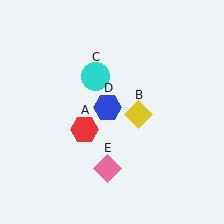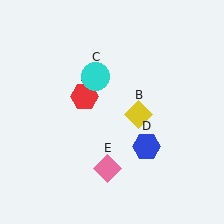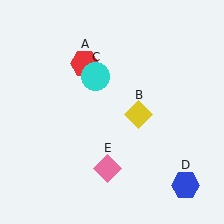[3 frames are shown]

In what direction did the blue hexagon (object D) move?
The blue hexagon (object D) moved down and to the right.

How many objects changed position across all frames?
2 objects changed position: red hexagon (object A), blue hexagon (object D).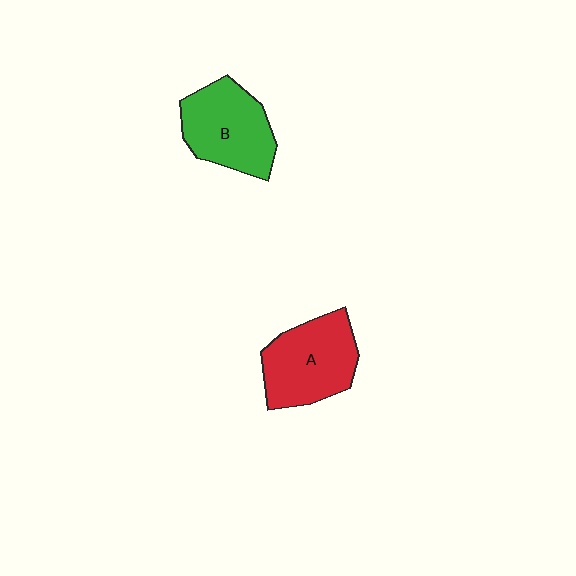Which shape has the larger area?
Shape A (red).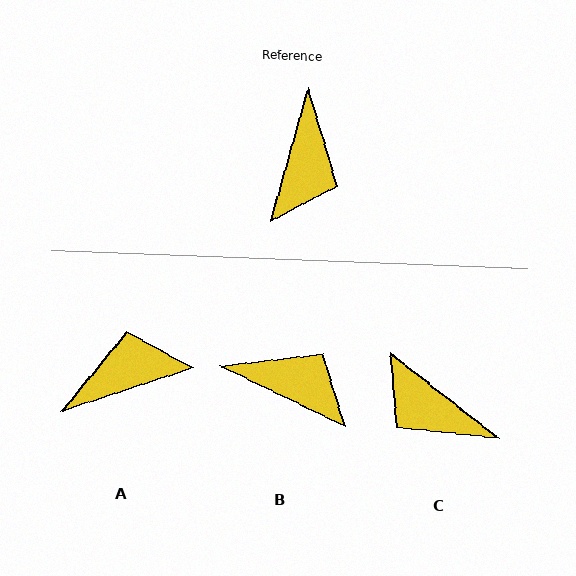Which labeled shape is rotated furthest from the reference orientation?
A, about 124 degrees away.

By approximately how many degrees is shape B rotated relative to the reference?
Approximately 80 degrees counter-clockwise.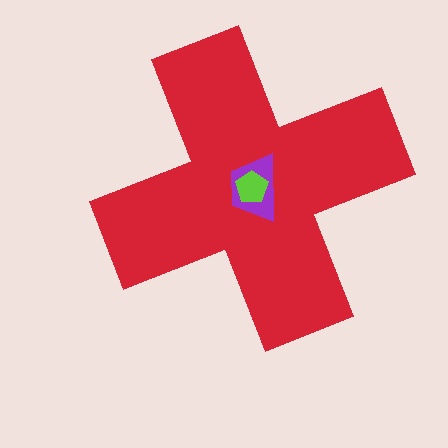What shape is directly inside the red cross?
The purple trapezoid.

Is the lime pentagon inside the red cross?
Yes.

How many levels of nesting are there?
3.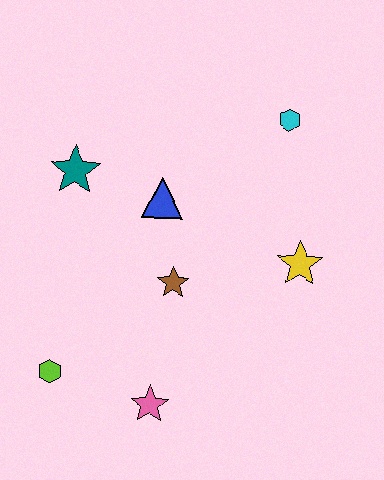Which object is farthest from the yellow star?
The lime hexagon is farthest from the yellow star.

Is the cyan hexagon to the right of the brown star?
Yes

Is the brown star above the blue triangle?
No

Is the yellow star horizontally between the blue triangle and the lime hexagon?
No